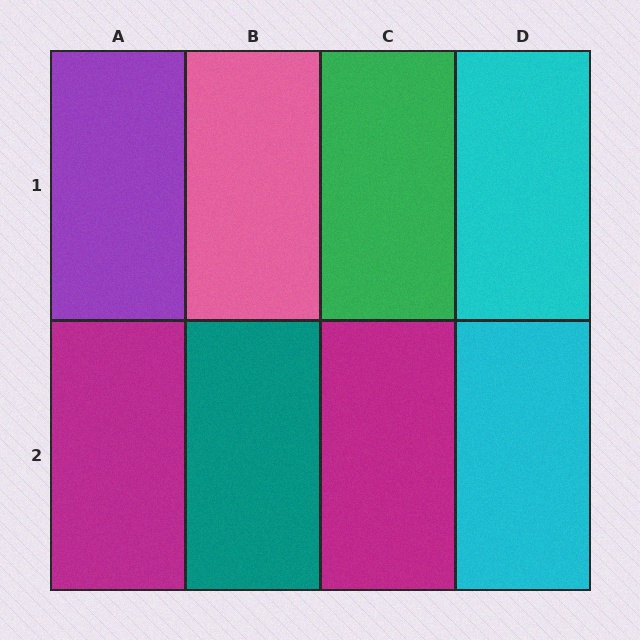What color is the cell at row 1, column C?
Green.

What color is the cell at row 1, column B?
Pink.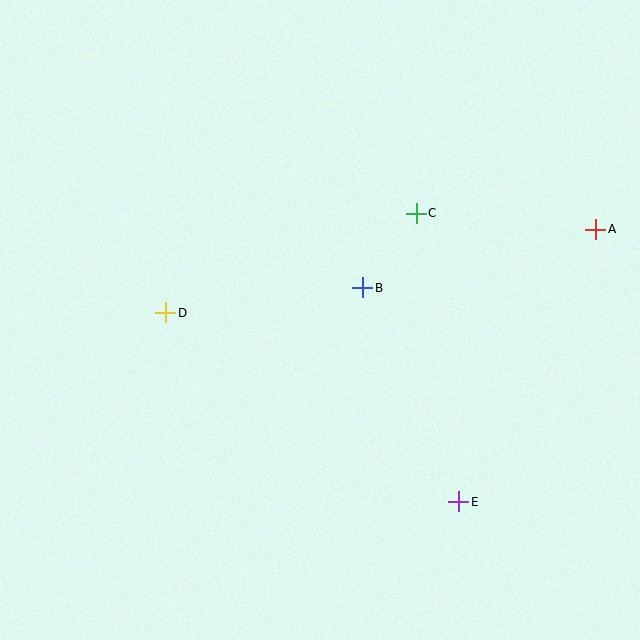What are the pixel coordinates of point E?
Point E is at (459, 502).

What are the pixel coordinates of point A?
Point A is at (596, 229).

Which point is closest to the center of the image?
Point B at (363, 288) is closest to the center.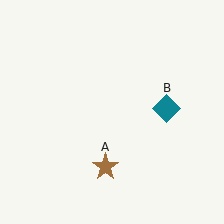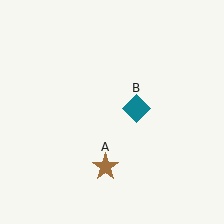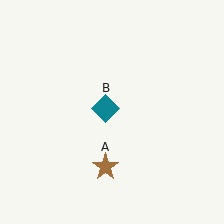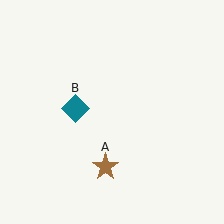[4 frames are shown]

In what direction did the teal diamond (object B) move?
The teal diamond (object B) moved left.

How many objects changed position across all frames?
1 object changed position: teal diamond (object B).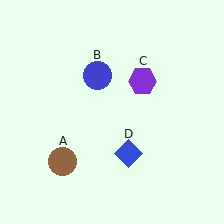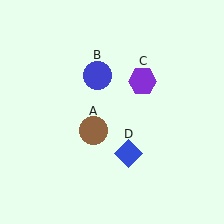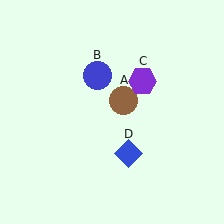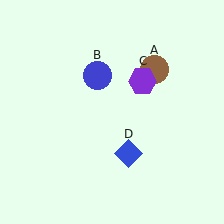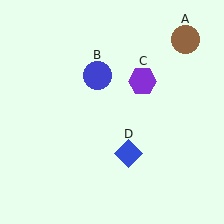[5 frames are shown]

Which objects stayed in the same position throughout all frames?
Blue circle (object B) and purple hexagon (object C) and blue diamond (object D) remained stationary.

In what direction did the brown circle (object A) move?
The brown circle (object A) moved up and to the right.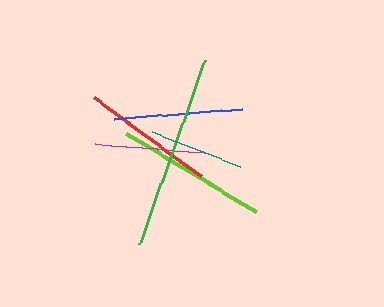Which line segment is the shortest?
The teal line is the shortest at approximately 93 pixels.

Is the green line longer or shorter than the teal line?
The green line is longer than the teal line.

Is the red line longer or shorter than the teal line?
The red line is longer than the teal line.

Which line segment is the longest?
The green line is the longest at approximately 196 pixels.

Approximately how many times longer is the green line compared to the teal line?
The green line is approximately 2.1 times the length of the teal line.